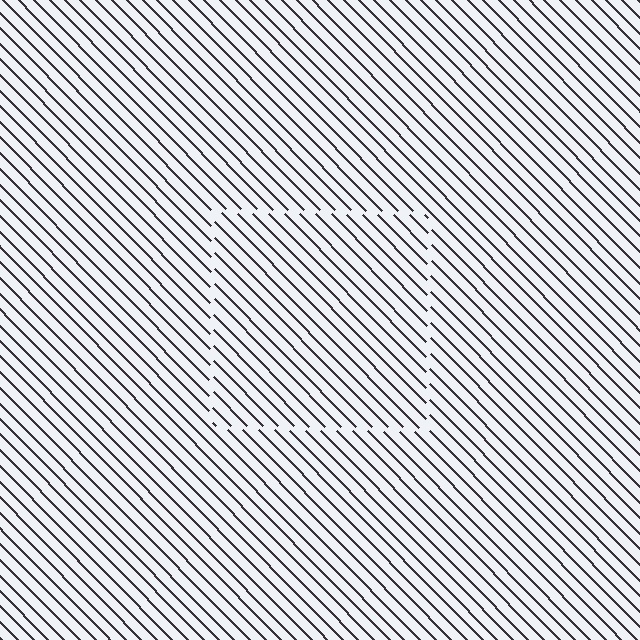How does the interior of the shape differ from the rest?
The interior of the shape contains the same grating, shifted by half a period — the contour is defined by the phase discontinuity where line-ends from the inner and outer gratings abut.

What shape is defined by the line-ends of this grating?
An illusory square. The interior of the shape contains the same grating, shifted by half a period — the contour is defined by the phase discontinuity where line-ends from the inner and outer gratings abut.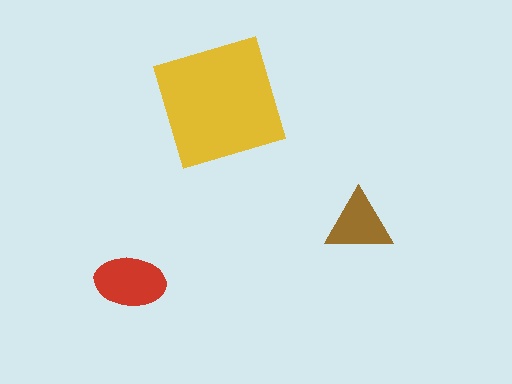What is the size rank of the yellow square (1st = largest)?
1st.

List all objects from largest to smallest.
The yellow square, the red ellipse, the brown triangle.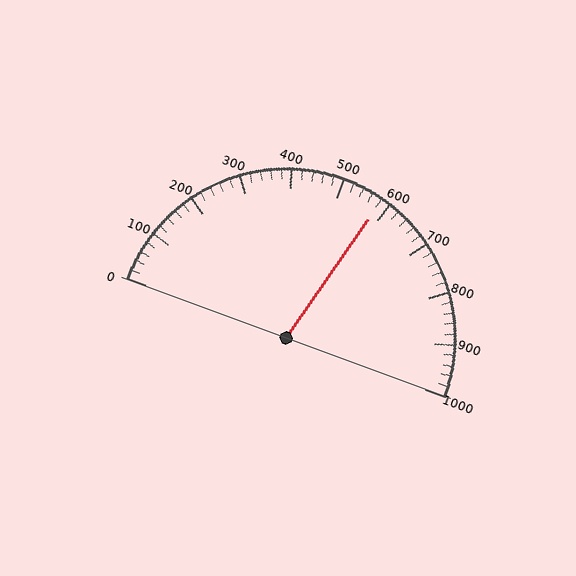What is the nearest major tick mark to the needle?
The nearest major tick mark is 600.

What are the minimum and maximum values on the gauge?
The gauge ranges from 0 to 1000.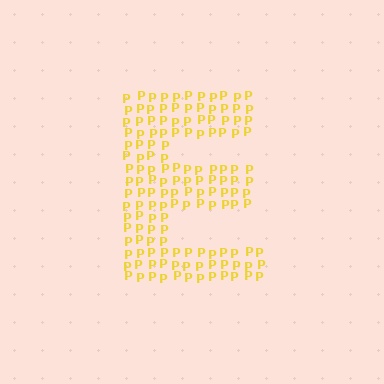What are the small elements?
The small elements are letter P's.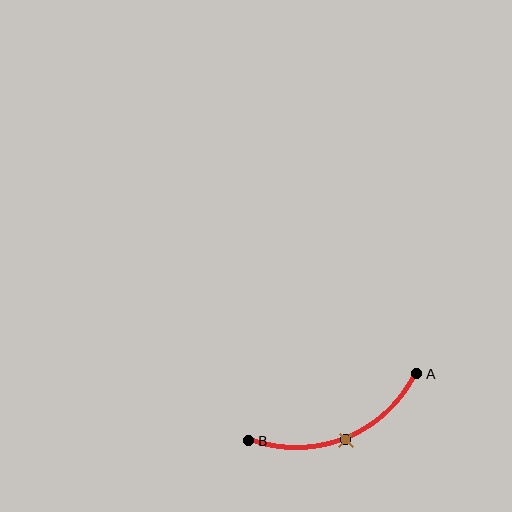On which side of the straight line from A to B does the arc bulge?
The arc bulges below the straight line connecting A and B.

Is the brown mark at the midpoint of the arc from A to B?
Yes. The brown mark lies on the arc at equal arc-length from both A and B — it is the arc midpoint.